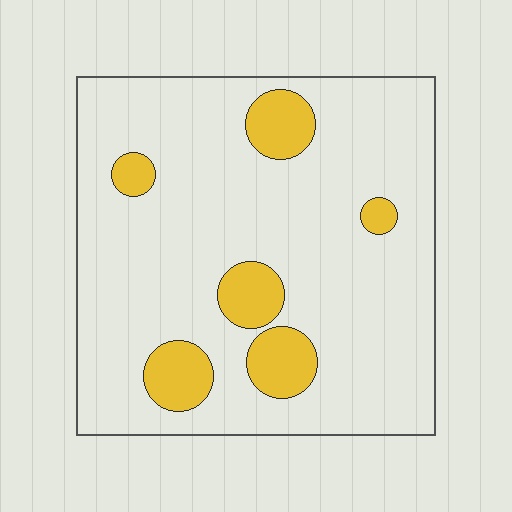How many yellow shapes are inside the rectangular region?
6.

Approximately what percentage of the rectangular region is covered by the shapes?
Approximately 15%.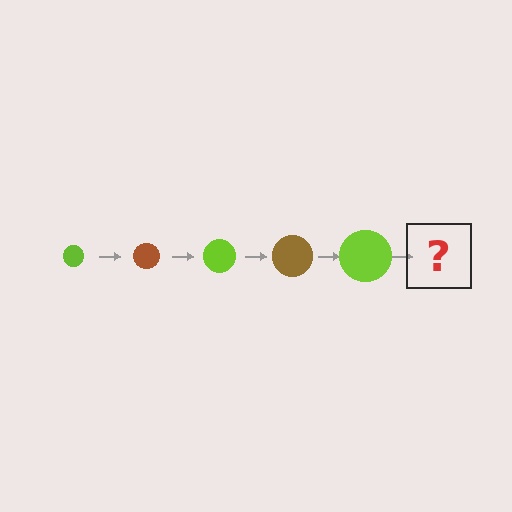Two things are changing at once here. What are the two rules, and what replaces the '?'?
The two rules are that the circle grows larger each step and the color cycles through lime and brown. The '?' should be a brown circle, larger than the previous one.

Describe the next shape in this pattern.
It should be a brown circle, larger than the previous one.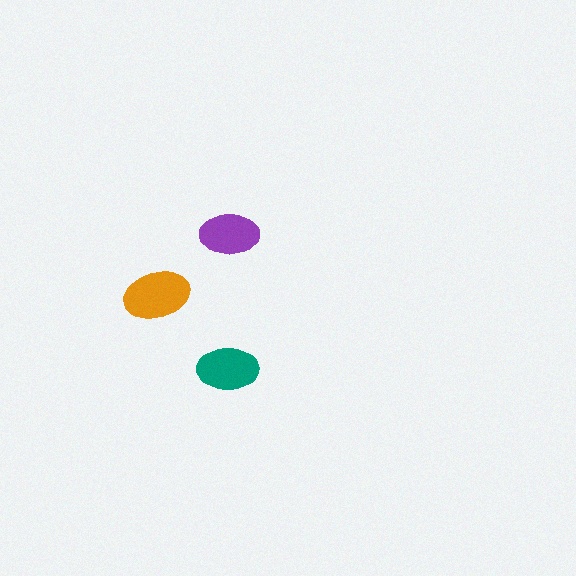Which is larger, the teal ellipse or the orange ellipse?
The orange one.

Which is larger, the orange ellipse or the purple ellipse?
The orange one.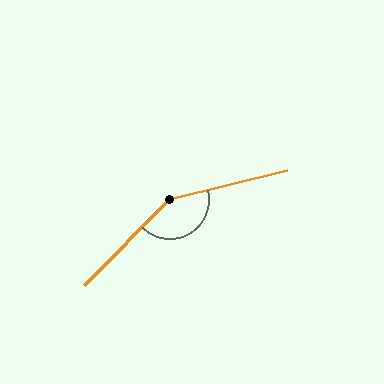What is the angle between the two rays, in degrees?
Approximately 149 degrees.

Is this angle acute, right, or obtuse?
It is obtuse.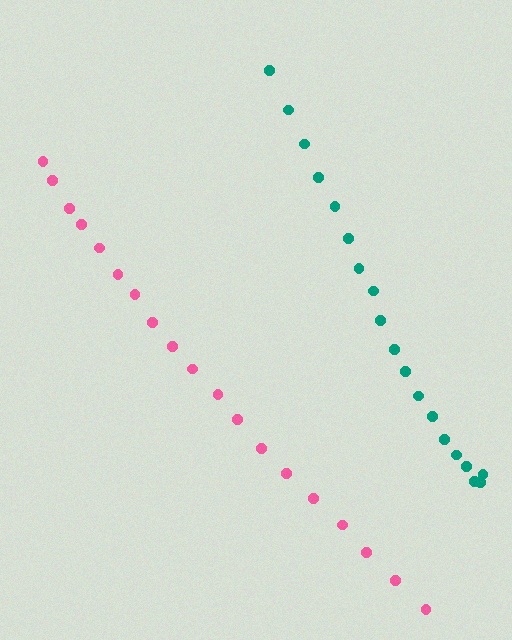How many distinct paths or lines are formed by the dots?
There are 2 distinct paths.